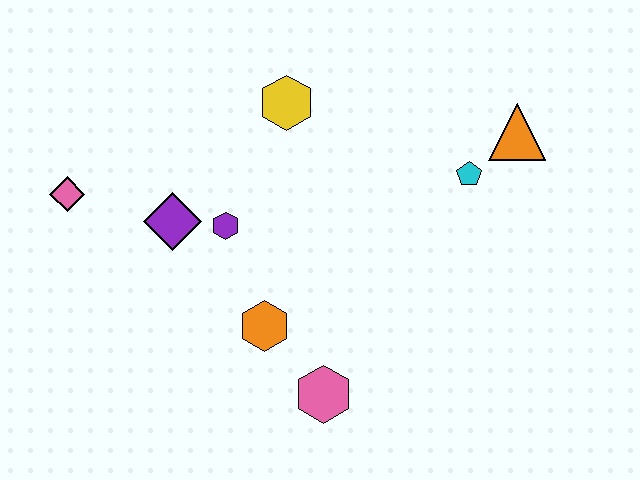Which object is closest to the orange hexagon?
The pink hexagon is closest to the orange hexagon.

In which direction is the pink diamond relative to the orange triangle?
The pink diamond is to the left of the orange triangle.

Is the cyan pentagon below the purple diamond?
No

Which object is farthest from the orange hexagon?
The orange triangle is farthest from the orange hexagon.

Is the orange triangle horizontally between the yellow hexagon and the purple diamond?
No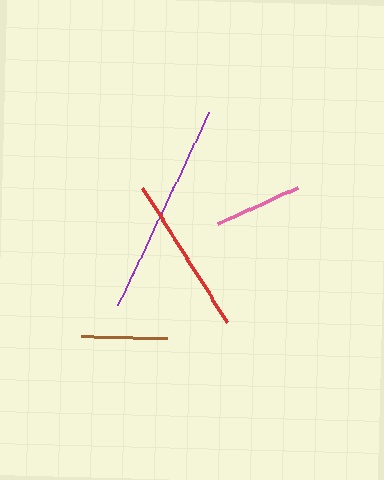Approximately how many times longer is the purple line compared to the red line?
The purple line is approximately 1.3 times the length of the red line.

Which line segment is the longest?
The purple line is the longest at approximately 213 pixels.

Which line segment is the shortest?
The brown line is the shortest at approximately 86 pixels.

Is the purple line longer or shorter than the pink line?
The purple line is longer than the pink line.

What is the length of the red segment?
The red segment is approximately 159 pixels long.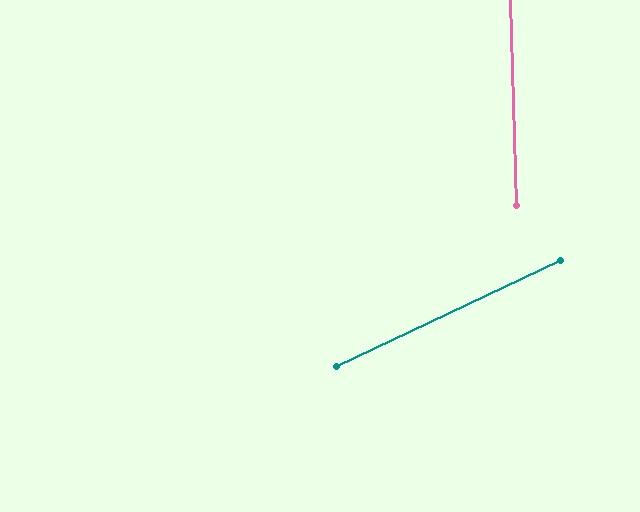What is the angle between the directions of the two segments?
Approximately 66 degrees.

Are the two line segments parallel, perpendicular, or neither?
Neither parallel nor perpendicular — they differ by about 66°.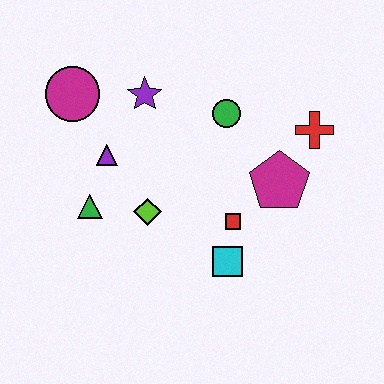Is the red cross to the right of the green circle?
Yes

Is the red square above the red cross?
No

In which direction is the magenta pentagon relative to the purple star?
The magenta pentagon is to the right of the purple star.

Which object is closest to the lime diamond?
The green triangle is closest to the lime diamond.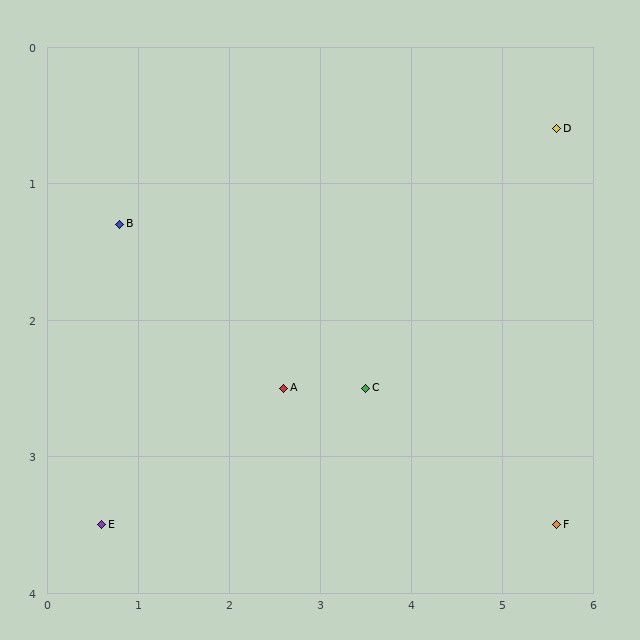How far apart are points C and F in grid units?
Points C and F are about 2.3 grid units apart.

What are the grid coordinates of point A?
Point A is at approximately (2.6, 2.5).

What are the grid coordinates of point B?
Point B is at approximately (0.8, 1.3).